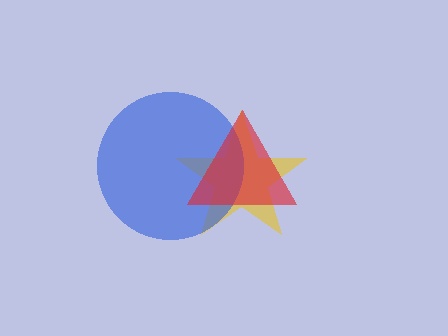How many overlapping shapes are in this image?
There are 3 overlapping shapes in the image.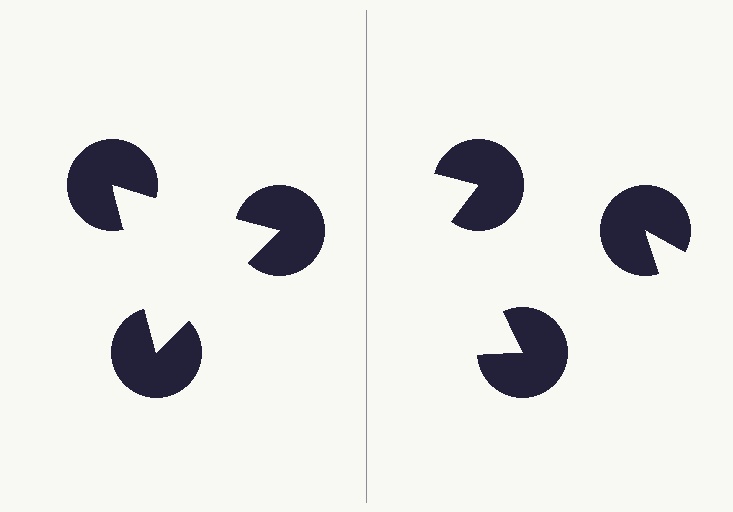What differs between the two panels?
The pac-man discs are positioned identically on both sides; only the wedge orientations differ. On the left they align to a triangle; on the right they are misaligned.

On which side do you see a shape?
An illusory triangle appears on the left side. On the right side the wedge cuts are rotated, so no coherent shape forms.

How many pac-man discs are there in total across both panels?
6 — 3 on each side.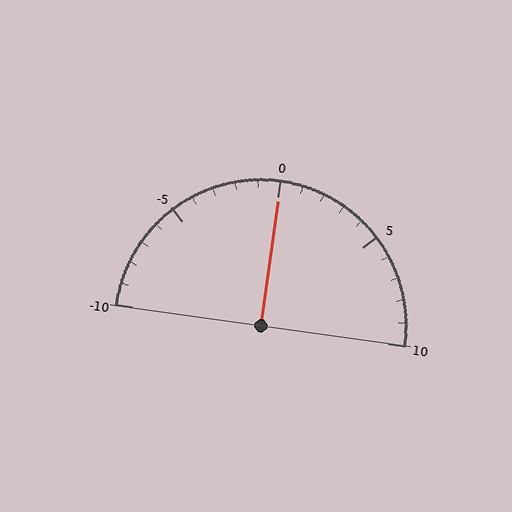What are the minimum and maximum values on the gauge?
The gauge ranges from -10 to 10.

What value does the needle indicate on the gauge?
The needle indicates approximately 0.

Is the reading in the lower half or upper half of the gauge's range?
The reading is in the upper half of the range (-10 to 10).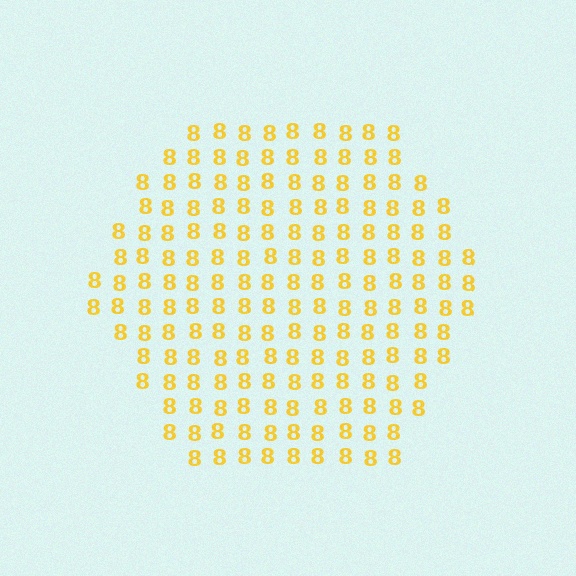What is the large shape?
The large shape is a hexagon.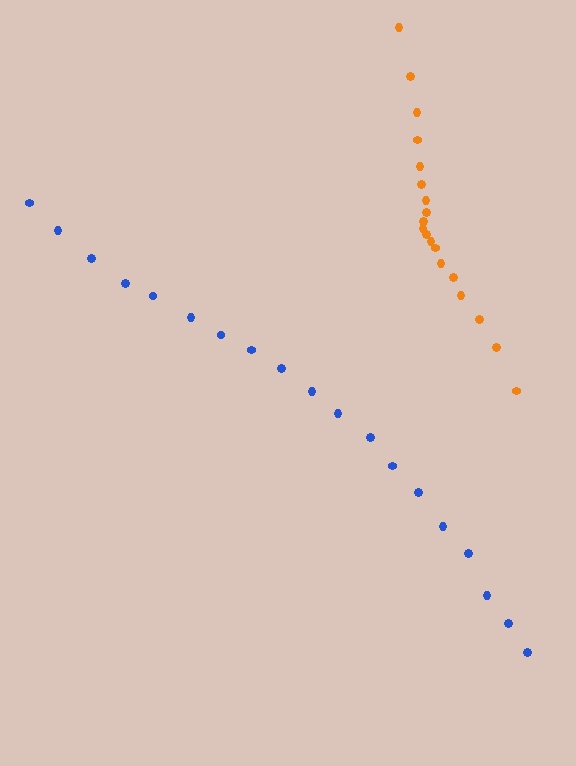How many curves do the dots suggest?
There are 2 distinct paths.